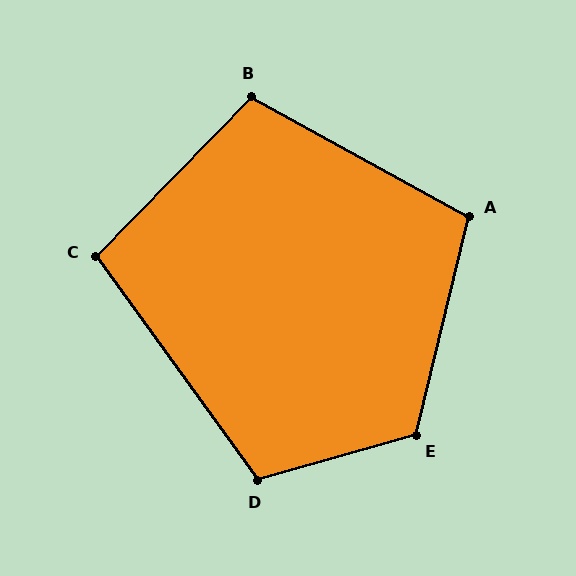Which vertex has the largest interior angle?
E, at approximately 120 degrees.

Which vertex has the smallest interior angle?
C, at approximately 100 degrees.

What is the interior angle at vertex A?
Approximately 105 degrees (obtuse).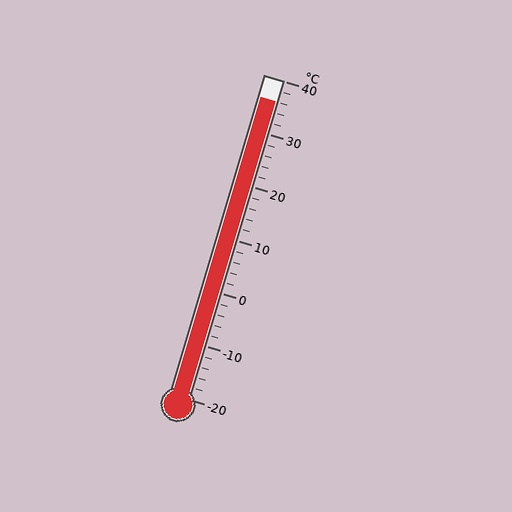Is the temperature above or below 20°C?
The temperature is above 20°C.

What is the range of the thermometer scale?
The thermometer scale ranges from -20°C to 40°C.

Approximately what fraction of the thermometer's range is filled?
The thermometer is filled to approximately 95% of its range.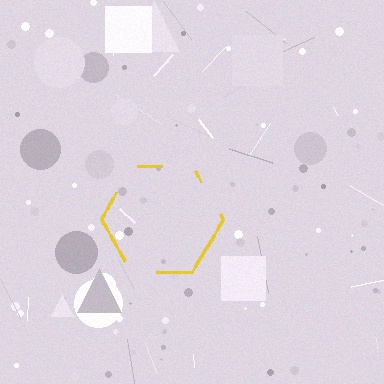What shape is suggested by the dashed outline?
The dashed outline suggests a hexagon.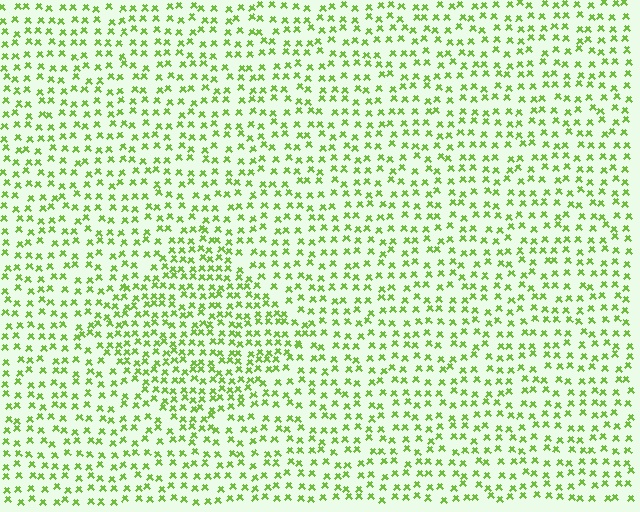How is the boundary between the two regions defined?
The boundary is defined by a change in element density (approximately 1.6x ratio). All elements are the same color, size, and shape.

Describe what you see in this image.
The image contains small lime elements arranged at two different densities. A diamond-shaped region is visible where the elements are more densely packed than the surrounding area.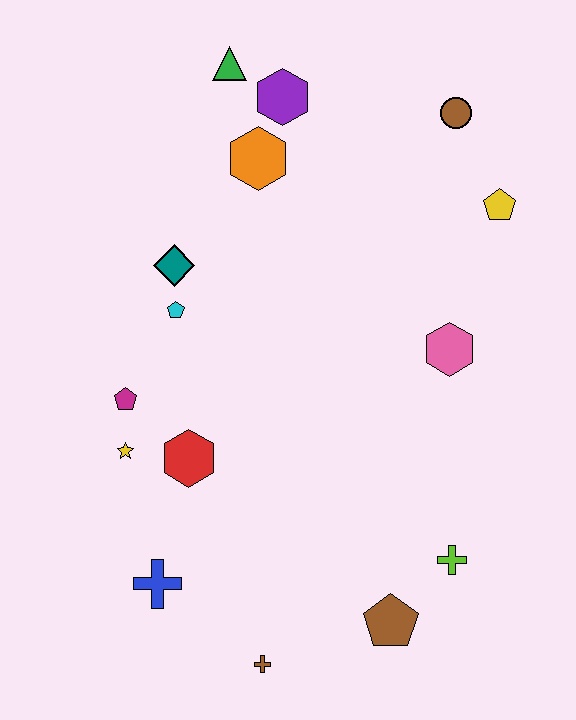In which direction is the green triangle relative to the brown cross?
The green triangle is above the brown cross.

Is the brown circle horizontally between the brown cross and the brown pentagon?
No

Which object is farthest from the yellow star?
The brown circle is farthest from the yellow star.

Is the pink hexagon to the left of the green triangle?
No